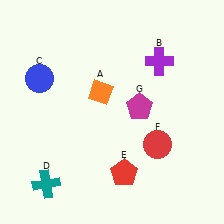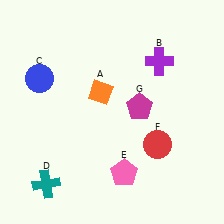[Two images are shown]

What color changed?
The pentagon (E) changed from red in Image 1 to pink in Image 2.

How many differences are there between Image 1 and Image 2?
There is 1 difference between the two images.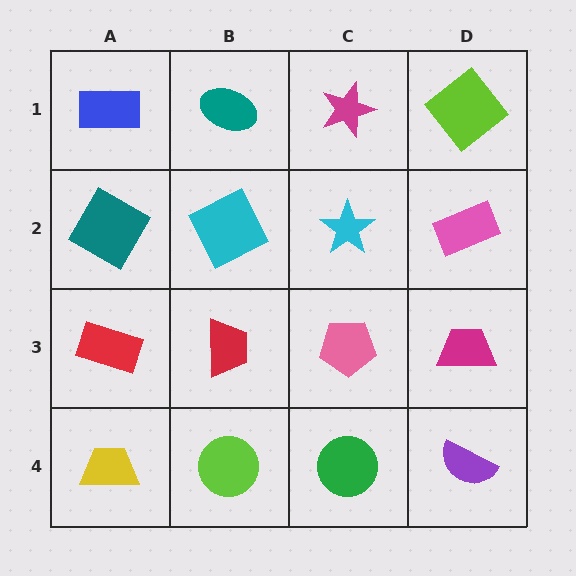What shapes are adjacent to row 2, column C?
A magenta star (row 1, column C), a pink pentagon (row 3, column C), a cyan square (row 2, column B), a pink rectangle (row 2, column D).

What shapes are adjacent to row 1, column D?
A pink rectangle (row 2, column D), a magenta star (row 1, column C).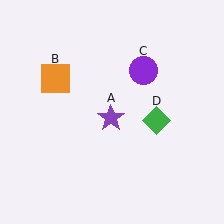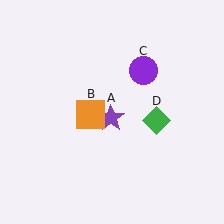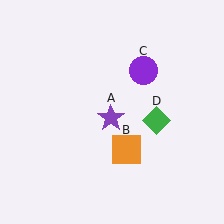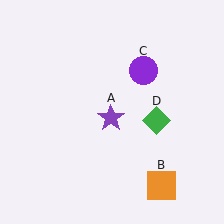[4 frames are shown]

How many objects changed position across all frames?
1 object changed position: orange square (object B).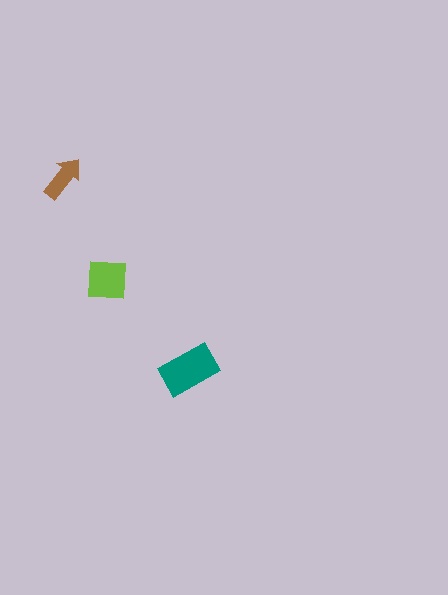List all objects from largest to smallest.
The teal rectangle, the lime square, the brown arrow.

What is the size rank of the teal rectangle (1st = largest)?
1st.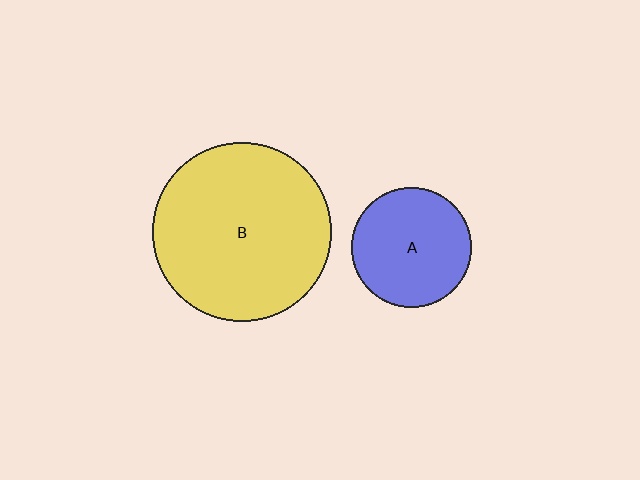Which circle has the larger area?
Circle B (yellow).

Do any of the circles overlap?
No, none of the circles overlap.